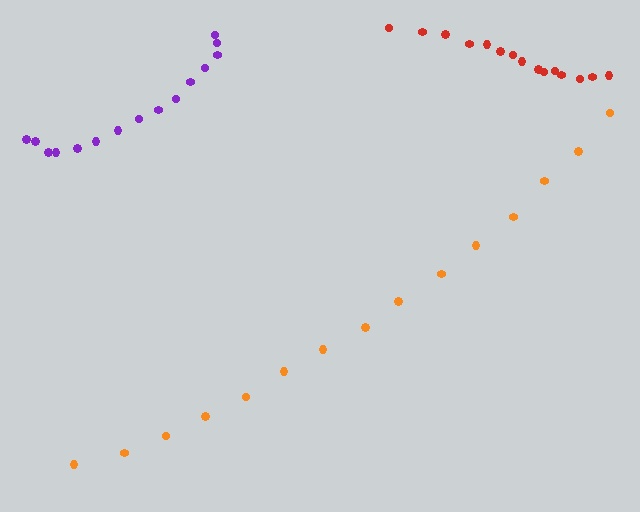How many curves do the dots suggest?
There are 3 distinct paths.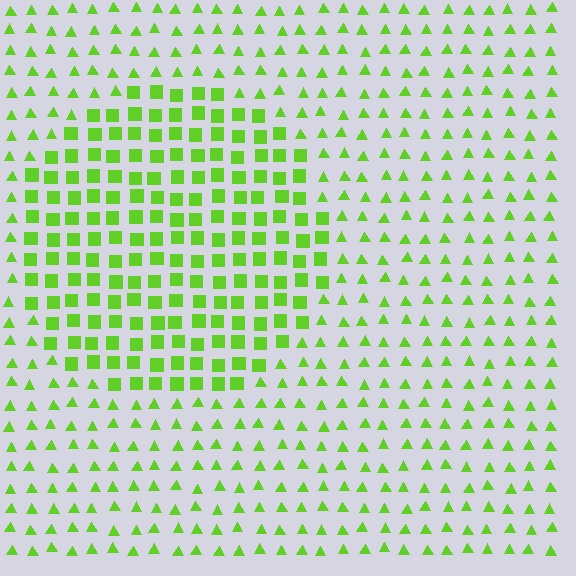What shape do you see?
I see a circle.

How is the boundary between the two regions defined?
The boundary is defined by a change in element shape: squares inside vs. triangles outside. All elements share the same color and spacing.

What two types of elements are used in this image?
The image uses squares inside the circle region and triangles outside it.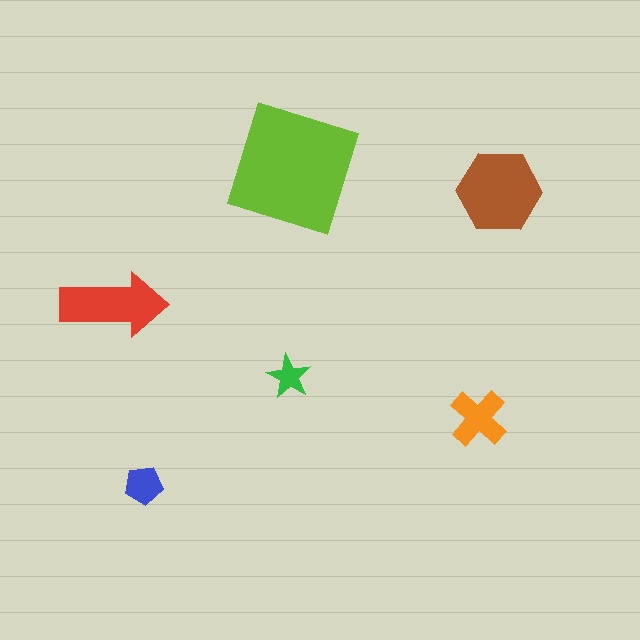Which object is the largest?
The lime square.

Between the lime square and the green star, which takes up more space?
The lime square.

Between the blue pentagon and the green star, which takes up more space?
The blue pentagon.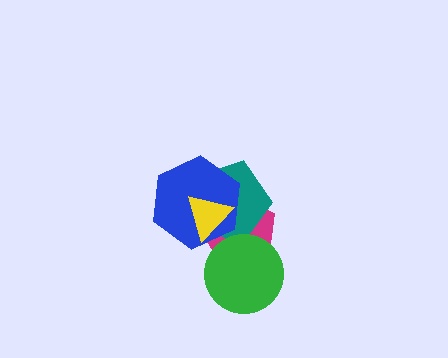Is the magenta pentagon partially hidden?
Yes, it is partially covered by another shape.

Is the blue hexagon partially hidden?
Yes, it is partially covered by another shape.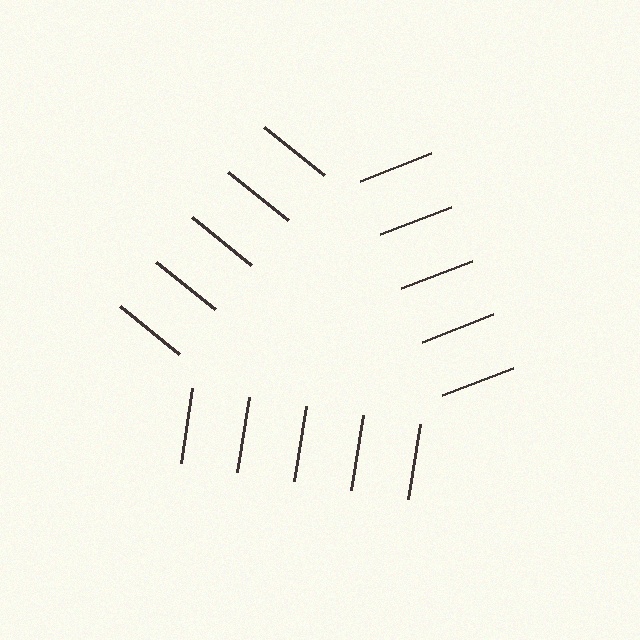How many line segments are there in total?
15 — 5 along each of the 3 edges.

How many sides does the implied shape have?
3 sides — the line-ends trace a triangle.